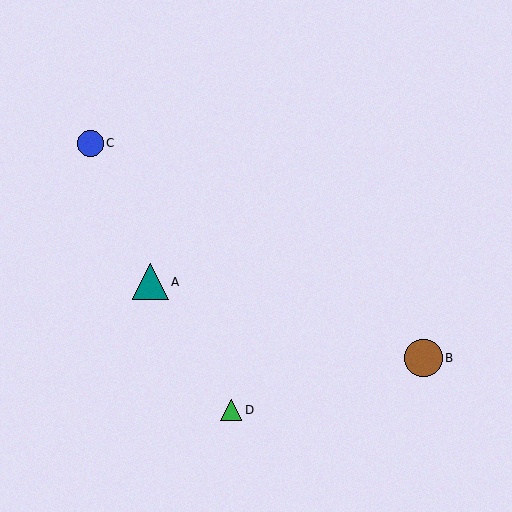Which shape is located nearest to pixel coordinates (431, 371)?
The brown circle (labeled B) at (423, 358) is nearest to that location.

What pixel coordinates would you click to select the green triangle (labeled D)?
Click at (231, 410) to select the green triangle D.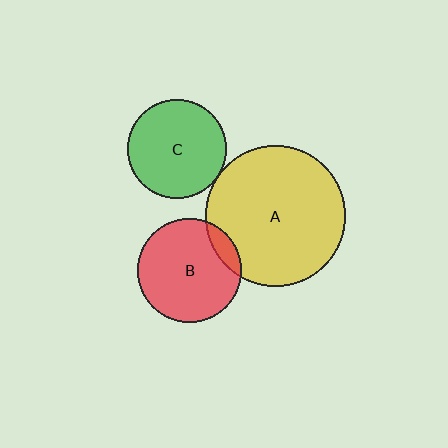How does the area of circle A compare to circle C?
Approximately 2.0 times.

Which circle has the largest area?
Circle A (yellow).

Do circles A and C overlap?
Yes.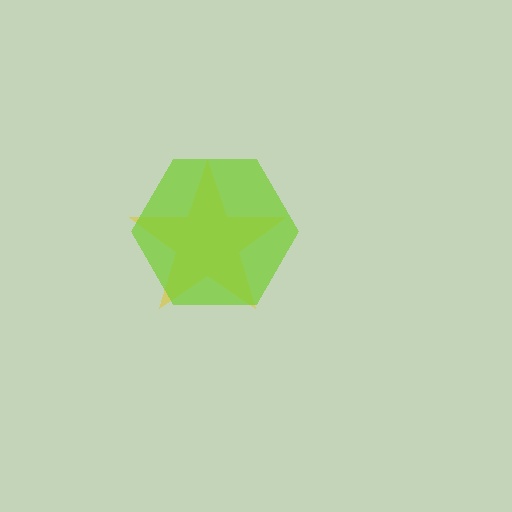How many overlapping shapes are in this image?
There are 2 overlapping shapes in the image.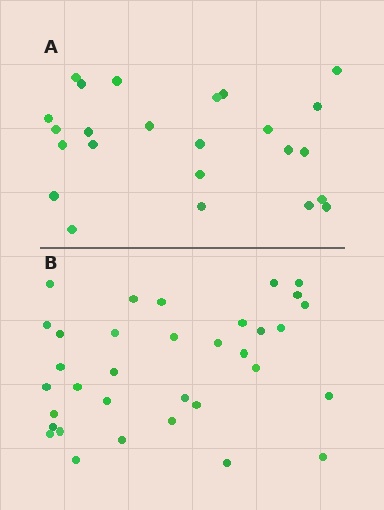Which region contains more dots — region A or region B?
Region B (the bottom region) has more dots.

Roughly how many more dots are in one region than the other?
Region B has roughly 10 or so more dots than region A.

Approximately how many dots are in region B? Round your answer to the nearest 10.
About 30 dots. (The exact count is 34, which rounds to 30.)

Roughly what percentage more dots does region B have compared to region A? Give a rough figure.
About 40% more.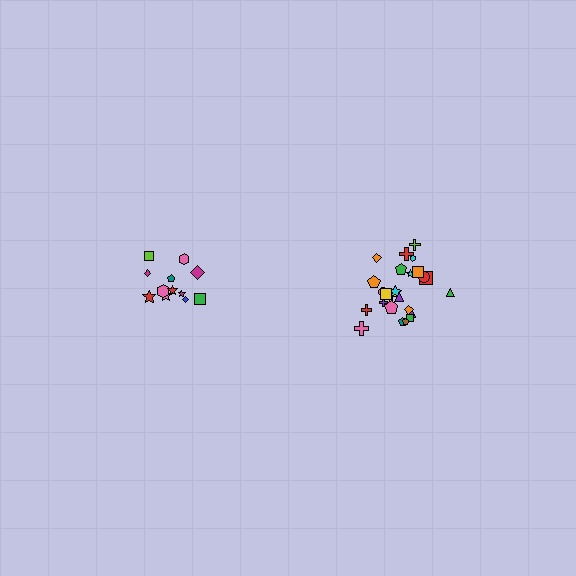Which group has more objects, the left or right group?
The right group.